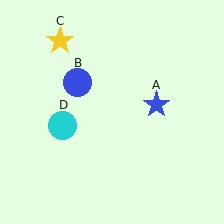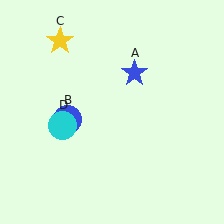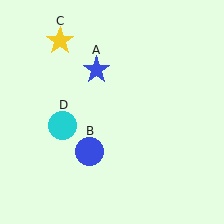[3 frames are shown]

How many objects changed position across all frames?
2 objects changed position: blue star (object A), blue circle (object B).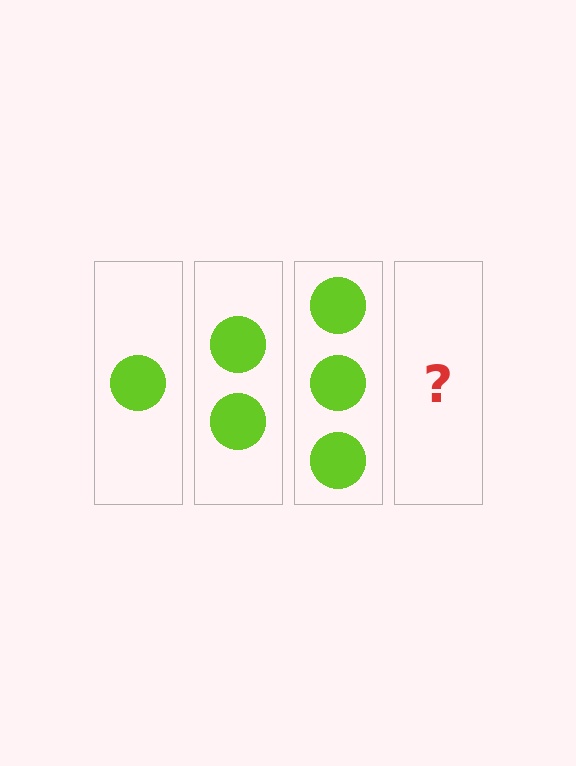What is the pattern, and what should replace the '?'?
The pattern is that each step adds one more circle. The '?' should be 4 circles.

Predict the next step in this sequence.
The next step is 4 circles.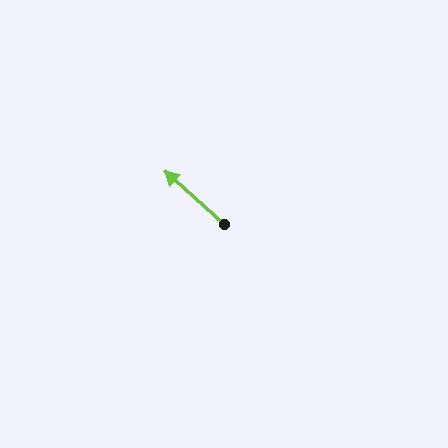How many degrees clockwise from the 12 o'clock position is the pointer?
Approximately 312 degrees.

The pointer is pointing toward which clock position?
Roughly 10 o'clock.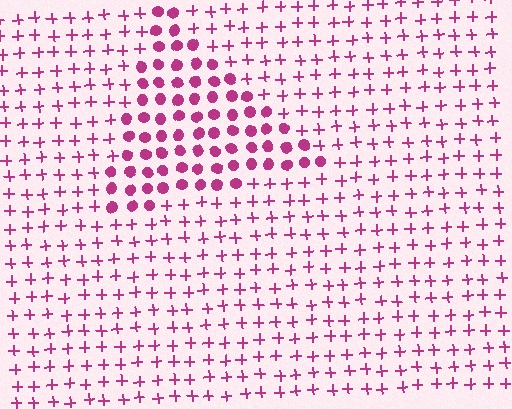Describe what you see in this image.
The image is filled with small magenta elements arranged in a uniform grid. A triangle-shaped region contains circles, while the surrounding area contains plus signs. The boundary is defined purely by the change in element shape.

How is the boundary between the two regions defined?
The boundary is defined by a change in element shape: circles inside vs. plus signs outside. All elements share the same color and spacing.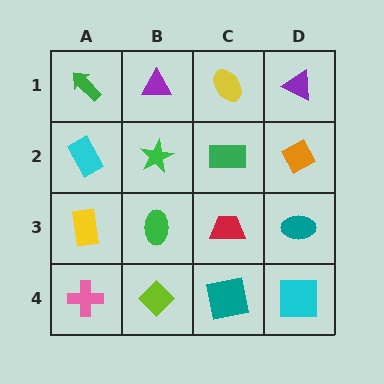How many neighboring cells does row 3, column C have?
4.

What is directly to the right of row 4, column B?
A teal square.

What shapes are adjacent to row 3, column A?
A cyan rectangle (row 2, column A), a pink cross (row 4, column A), a green ellipse (row 3, column B).